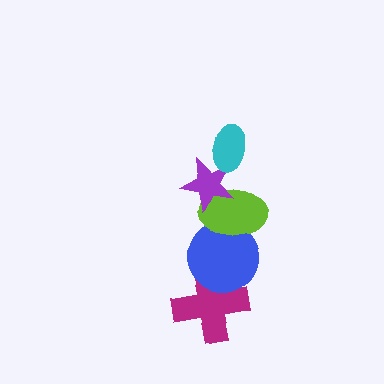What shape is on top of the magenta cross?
The blue circle is on top of the magenta cross.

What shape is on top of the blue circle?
The lime ellipse is on top of the blue circle.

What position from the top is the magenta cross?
The magenta cross is 5th from the top.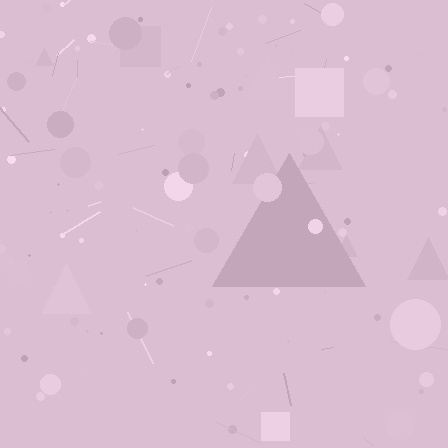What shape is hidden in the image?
A triangle is hidden in the image.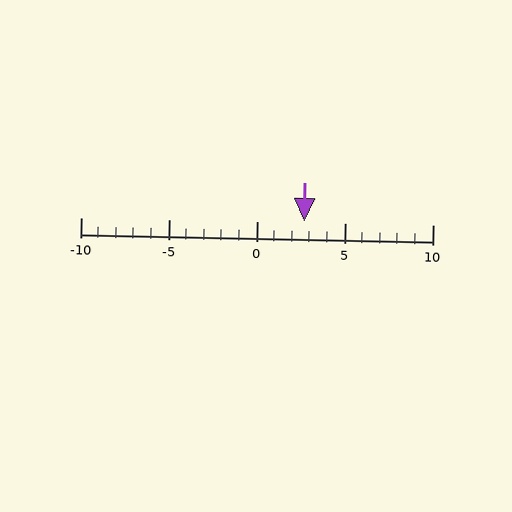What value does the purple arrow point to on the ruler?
The purple arrow points to approximately 3.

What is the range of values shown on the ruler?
The ruler shows values from -10 to 10.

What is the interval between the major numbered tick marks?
The major tick marks are spaced 5 units apart.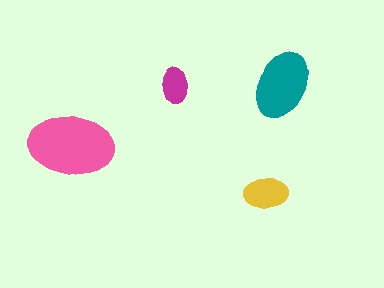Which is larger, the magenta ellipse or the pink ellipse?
The pink one.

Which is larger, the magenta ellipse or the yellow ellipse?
The yellow one.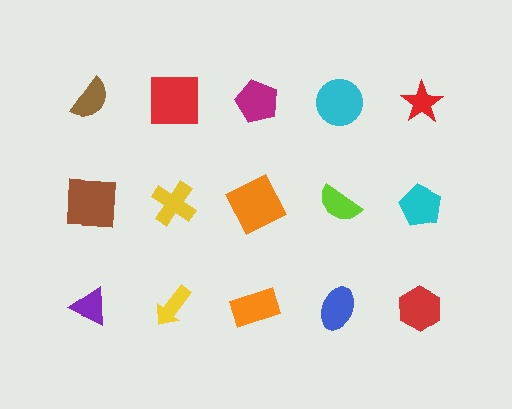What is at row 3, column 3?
An orange rectangle.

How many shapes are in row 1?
5 shapes.